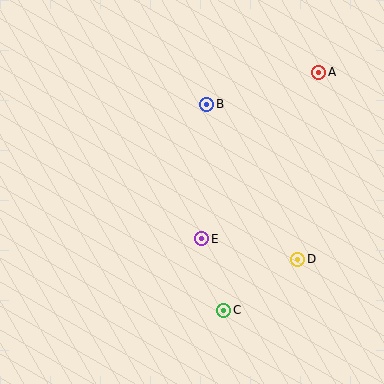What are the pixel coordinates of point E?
Point E is at (202, 239).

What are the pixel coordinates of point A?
Point A is at (319, 72).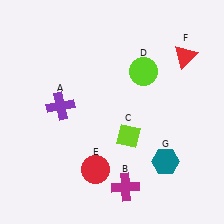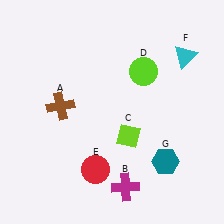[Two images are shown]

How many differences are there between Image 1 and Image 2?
There are 2 differences between the two images.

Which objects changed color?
A changed from purple to brown. F changed from red to cyan.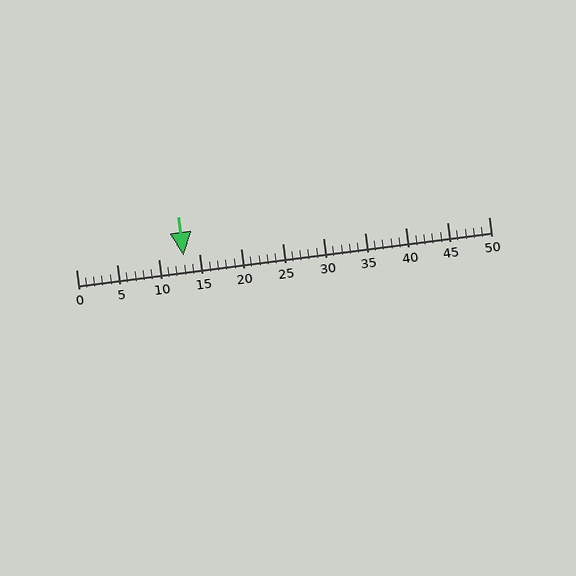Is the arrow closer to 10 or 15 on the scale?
The arrow is closer to 15.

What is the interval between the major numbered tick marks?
The major tick marks are spaced 5 units apart.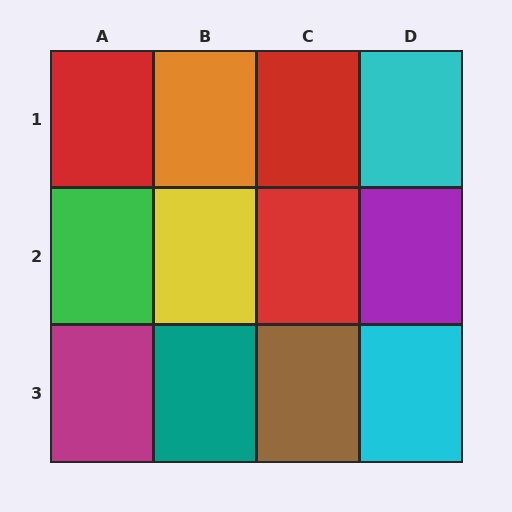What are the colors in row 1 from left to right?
Red, orange, red, cyan.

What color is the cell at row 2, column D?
Purple.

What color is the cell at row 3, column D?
Cyan.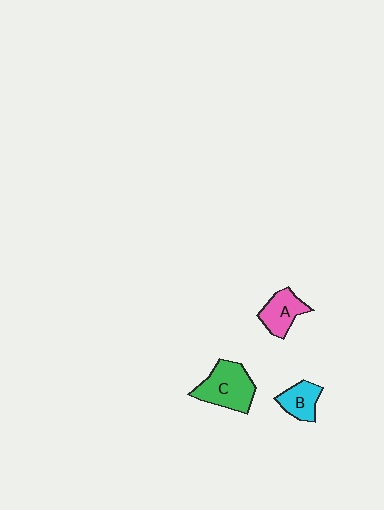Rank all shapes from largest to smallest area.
From largest to smallest: C (green), A (pink), B (cyan).